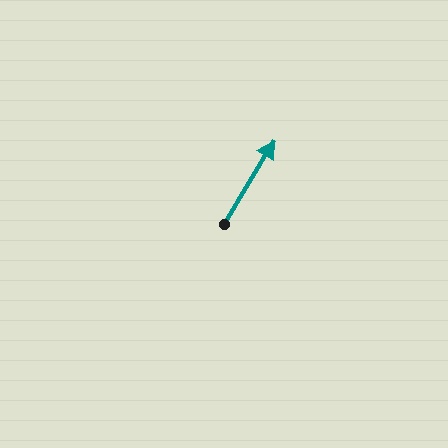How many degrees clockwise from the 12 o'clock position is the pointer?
Approximately 31 degrees.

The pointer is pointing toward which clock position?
Roughly 1 o'clock.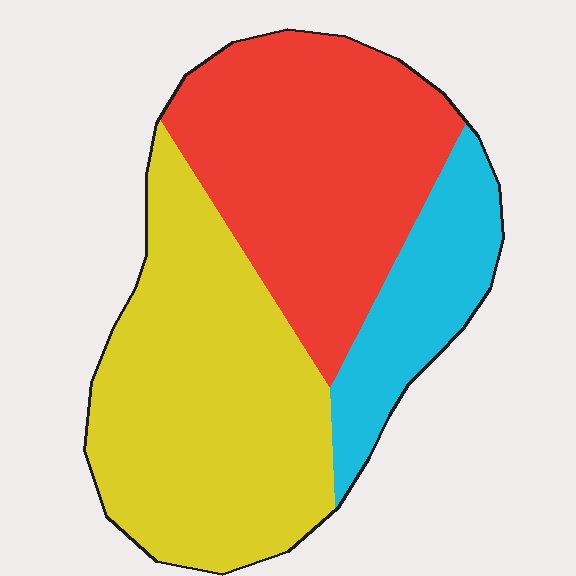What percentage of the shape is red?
Red covers about 40% of the shape.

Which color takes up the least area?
Cyan, at roughly 15%.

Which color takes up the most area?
Yellow, at roughly 45%.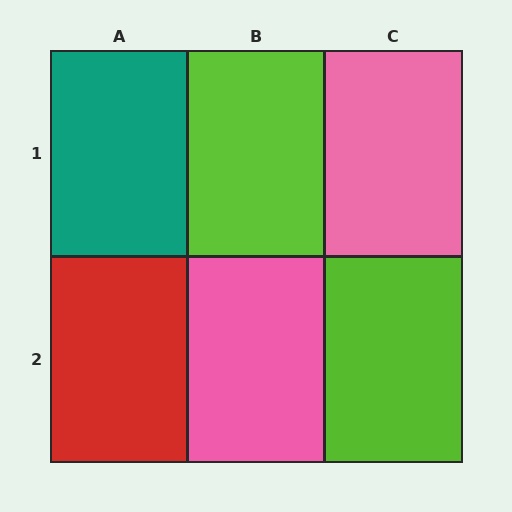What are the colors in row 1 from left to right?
Teal, lime, pink.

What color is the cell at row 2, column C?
Lime.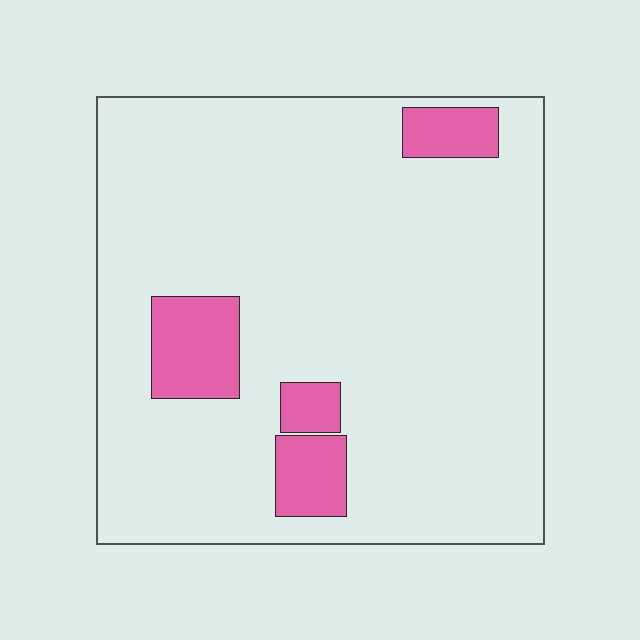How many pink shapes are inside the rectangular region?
4.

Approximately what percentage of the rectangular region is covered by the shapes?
Approximately 10%.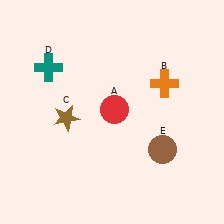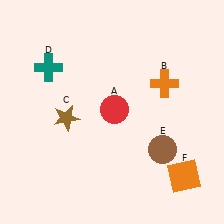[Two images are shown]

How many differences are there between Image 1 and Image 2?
There is 1 difference between the two images.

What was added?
An orange square (F) was added in Image 2.